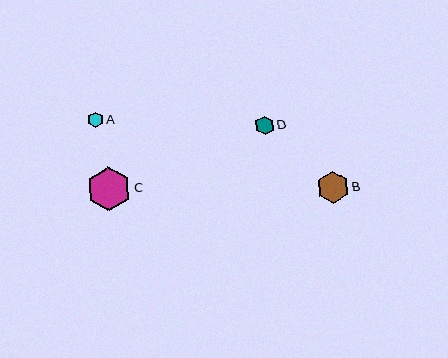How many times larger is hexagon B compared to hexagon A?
Hexagon B is approximately 2.1 times the size of hexagon A.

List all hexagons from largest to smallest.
From largest to smallest: C, B, D, A.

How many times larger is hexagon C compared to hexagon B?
Hexagon C is approximately 1.4 times the size of hexagon B.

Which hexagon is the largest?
Hexagon C is the largest with a size of approximately 44 pixels.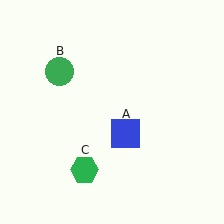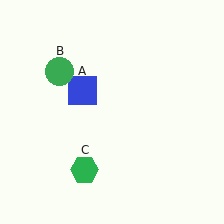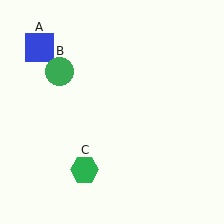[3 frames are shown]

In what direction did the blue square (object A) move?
The blue square (object A) moved up and to the left.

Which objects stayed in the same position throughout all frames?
Green circle (object B) and green hexagon (object C) remained stationary.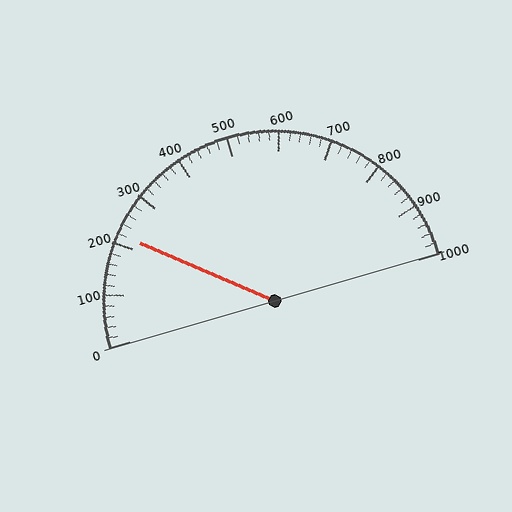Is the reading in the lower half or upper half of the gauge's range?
The reading is in the lower half of the range (0 to 1000).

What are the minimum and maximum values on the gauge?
The gauge ranges from 0 to 1000.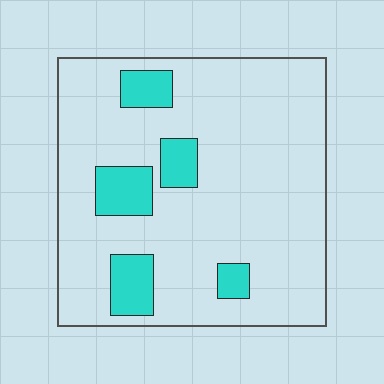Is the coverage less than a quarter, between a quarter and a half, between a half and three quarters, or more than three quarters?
Less than a quarter.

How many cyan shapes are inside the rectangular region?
5.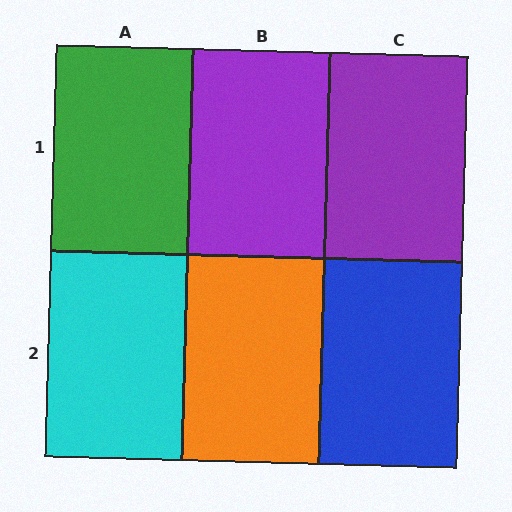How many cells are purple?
2 cells are purple.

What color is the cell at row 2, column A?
Cyan.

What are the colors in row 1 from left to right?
Green, purple, purple.